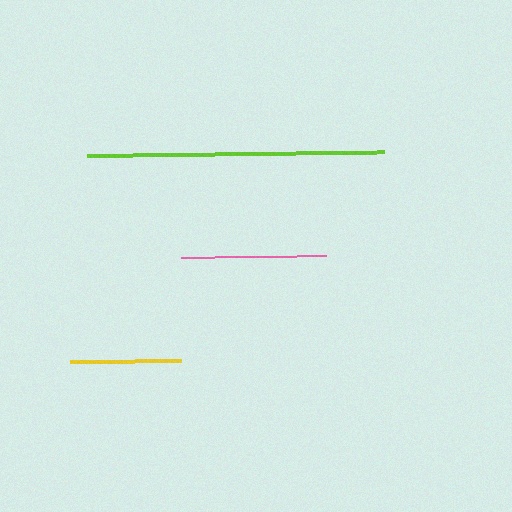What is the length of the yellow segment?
The yellow segment is approximately 111 pixels long.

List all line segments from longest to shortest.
From longest to shortest: lime, pink, yellow.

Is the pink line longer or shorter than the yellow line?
The pink line is longer than the yellow line.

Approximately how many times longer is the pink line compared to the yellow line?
The pink line is approximately 1.3 times the length of the yellow line.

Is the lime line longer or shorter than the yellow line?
The lime line is longer than the yellow line.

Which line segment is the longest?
The lime line is the longest at approximately 297 pixels.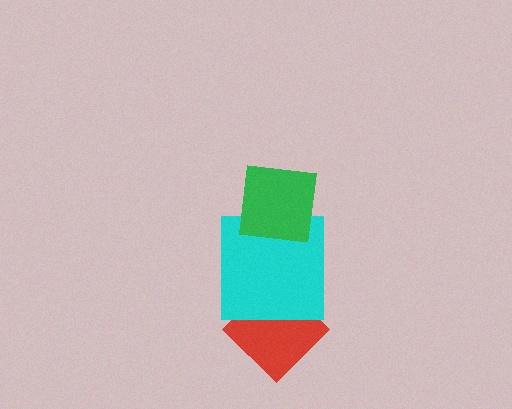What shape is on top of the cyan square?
The green square is on top of the cyan square.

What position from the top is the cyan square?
The cyan square is 2nd from the top.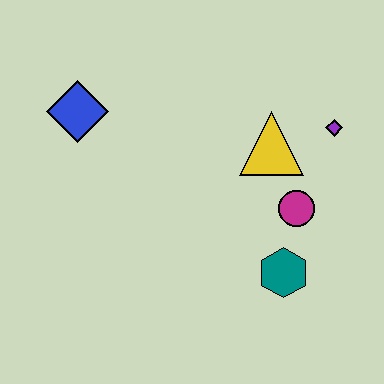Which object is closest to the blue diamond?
The yellow triangle is closest to the blue diamond.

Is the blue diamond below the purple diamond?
No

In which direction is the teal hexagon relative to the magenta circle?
The teal hexagon is below the magenta circle.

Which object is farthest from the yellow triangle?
The blue diamond is farthest from the yellow triangle.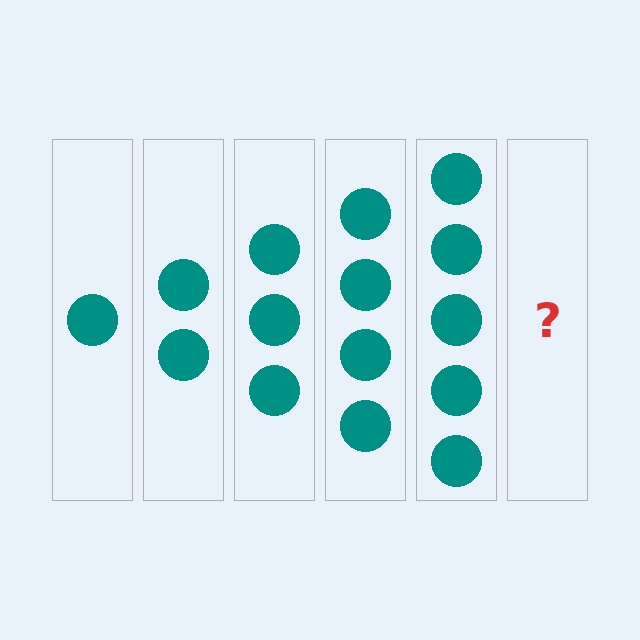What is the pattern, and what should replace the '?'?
The pattern is that each step adds one more circle. The '?' should be 6 circles.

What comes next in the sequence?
The next element should be 6 circles.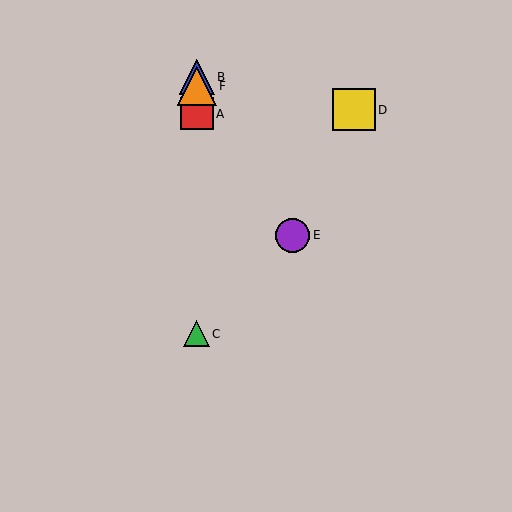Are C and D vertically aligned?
No, C is at x≈197 and D is at x≈354.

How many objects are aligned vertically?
4 objects (A, B, C, F) are aligned vertically.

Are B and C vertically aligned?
Yes, both are at x≈197.